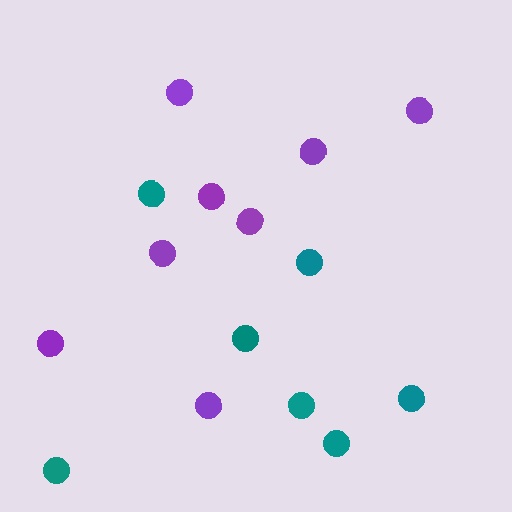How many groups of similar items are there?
There are 2 groups: one group of teal circles (7) and one group of purple circles (8).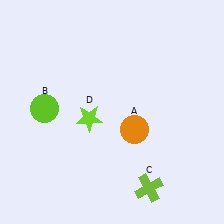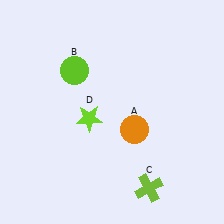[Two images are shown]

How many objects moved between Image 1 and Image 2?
1 object moved between the two images.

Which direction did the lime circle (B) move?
The lime circle (B) moved up.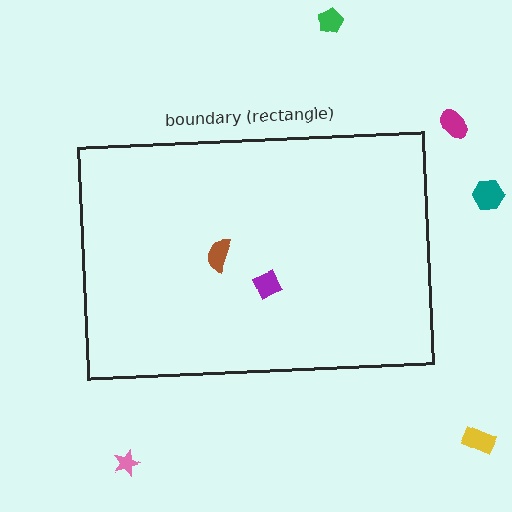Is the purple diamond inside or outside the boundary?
Inside.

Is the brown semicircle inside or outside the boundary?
Inside.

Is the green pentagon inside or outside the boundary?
Outside.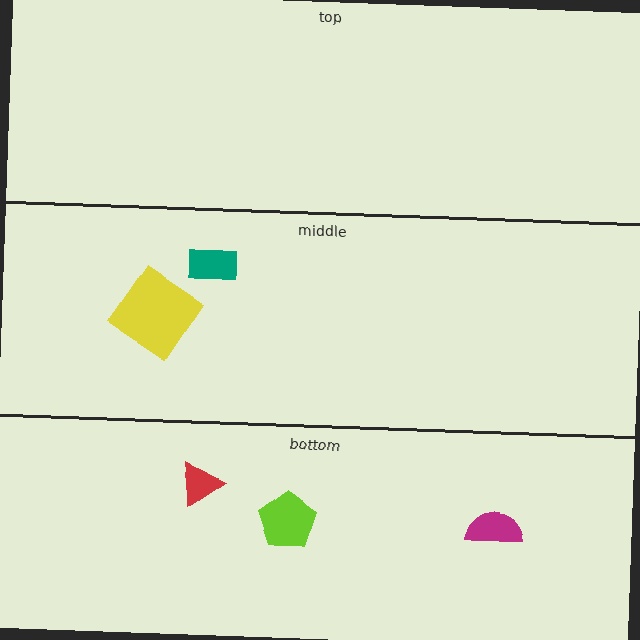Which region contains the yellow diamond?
The middle region.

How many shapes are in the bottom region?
3.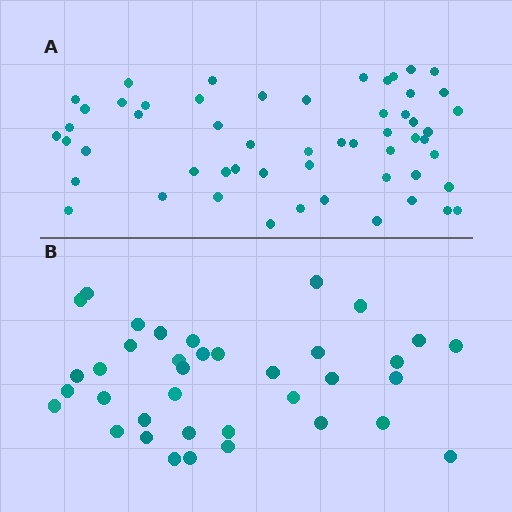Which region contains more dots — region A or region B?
Region A (the top region) has more dots.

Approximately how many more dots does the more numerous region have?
Region A has approximately 20 more dots than region B.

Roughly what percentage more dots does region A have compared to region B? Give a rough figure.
About 50% more.